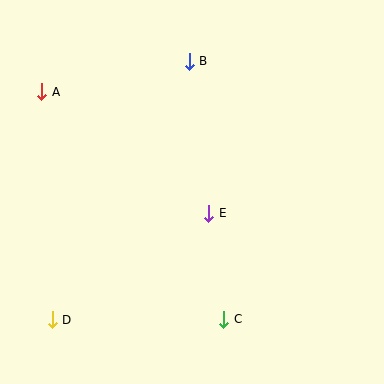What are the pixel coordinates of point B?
Point B is at (189, 61).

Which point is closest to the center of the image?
Point E at (209, 213) is closest to the center.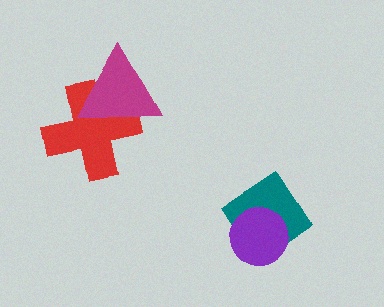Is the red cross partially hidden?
Yes, it is partially covered by another shape.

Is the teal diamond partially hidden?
Yes, it is partially covered by another shape.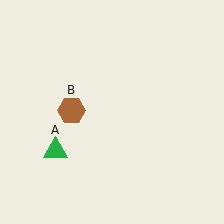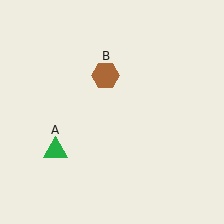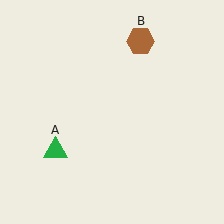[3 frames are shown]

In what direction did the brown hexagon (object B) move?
The brown hexagon (object B) moved up and to the right.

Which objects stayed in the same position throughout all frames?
Green triangle (object A) remained stationary.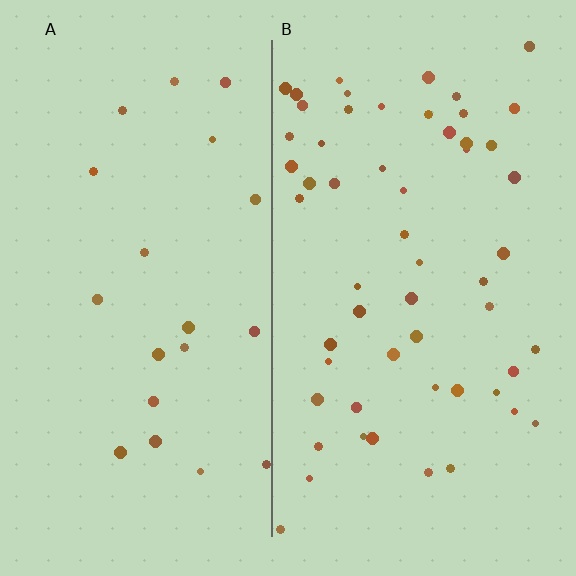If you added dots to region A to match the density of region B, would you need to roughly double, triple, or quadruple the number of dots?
Approximately triple.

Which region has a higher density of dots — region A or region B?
B (the right).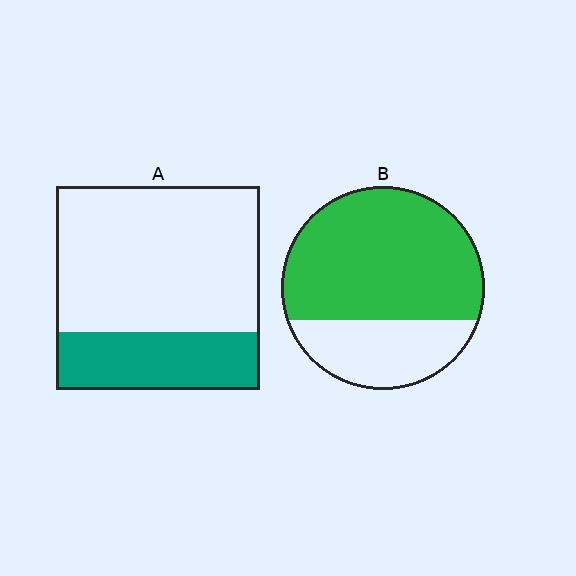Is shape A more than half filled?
No.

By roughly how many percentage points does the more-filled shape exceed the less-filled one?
By roughly 40 percentage points (B over A).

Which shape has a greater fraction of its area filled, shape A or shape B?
Shape B.